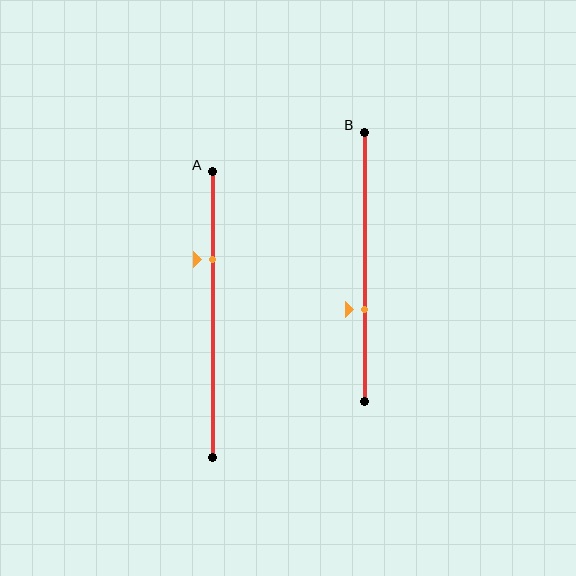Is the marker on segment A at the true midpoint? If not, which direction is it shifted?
No, the marker on segment A is shifted upward by about 19% of the segment length.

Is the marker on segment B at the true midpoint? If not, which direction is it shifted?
No, the marker on segment B is shifted downward by about 16% of the segment length.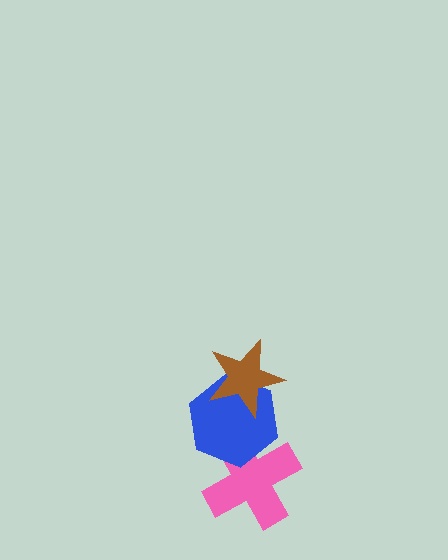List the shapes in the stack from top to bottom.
From top to bottom: the brown star, the blue hexagon, the pink cross.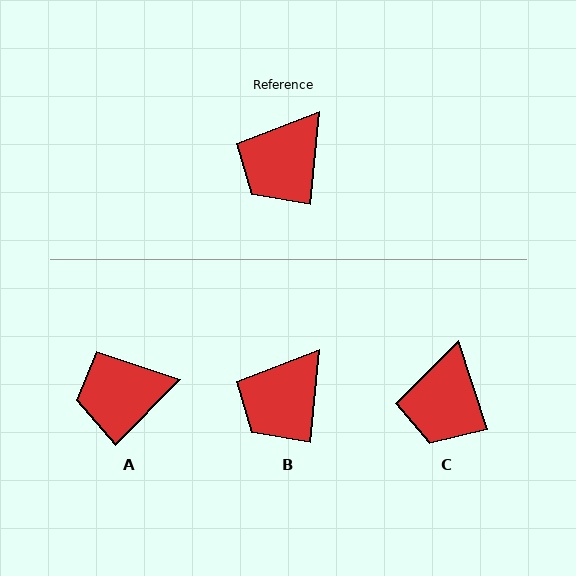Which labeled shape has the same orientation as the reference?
B.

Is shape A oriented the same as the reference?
No, it is off by about 39 degrees.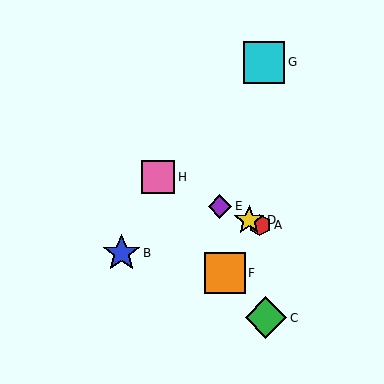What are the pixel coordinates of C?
Object C is at (266, 318).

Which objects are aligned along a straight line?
Objects A, D, E, H are aligned along a straight line.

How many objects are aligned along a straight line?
4 objects (A, D, E, H) are aligned along a straight line.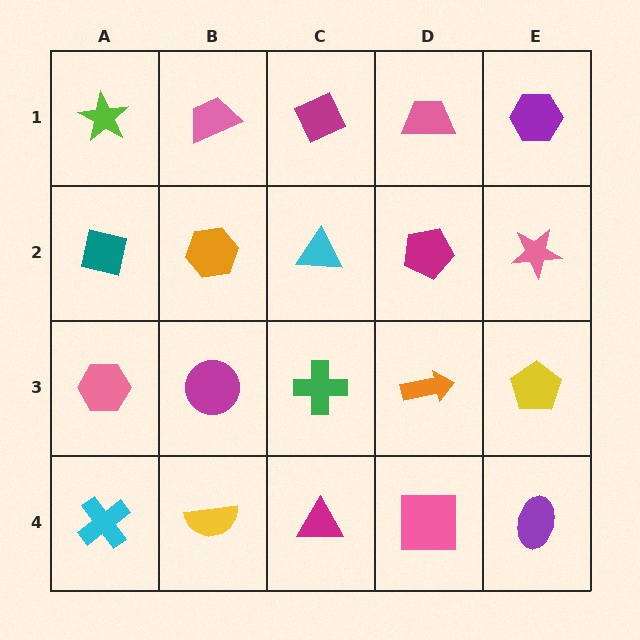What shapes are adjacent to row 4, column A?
A pink hexagon (row 3, column A), a yellow semicircle (row 4, column B).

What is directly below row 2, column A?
A pink hexagon.